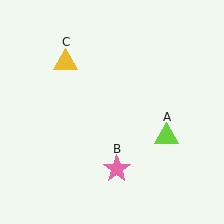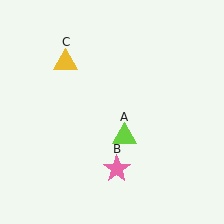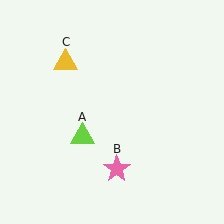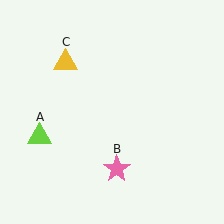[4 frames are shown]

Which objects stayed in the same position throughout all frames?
Pink star (object B) and yellow triangle (object C) remained stationary.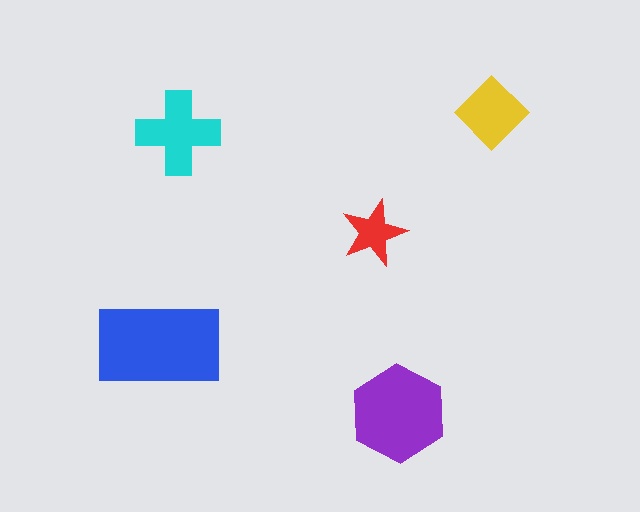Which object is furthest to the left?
The blue rectangle is leftmost.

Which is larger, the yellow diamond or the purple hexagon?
The purple hexagon.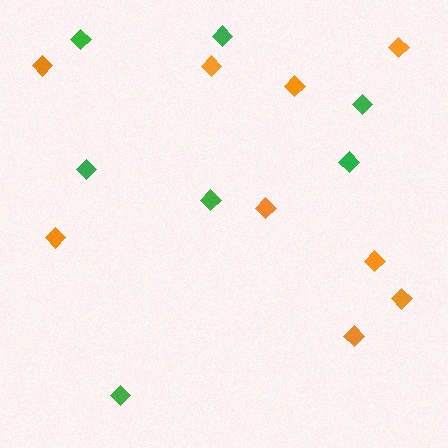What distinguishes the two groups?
There are 2 groups: one group of green diamonds (7) and one group of orange diamonds (9).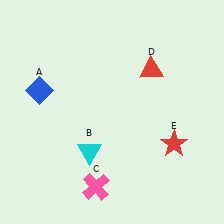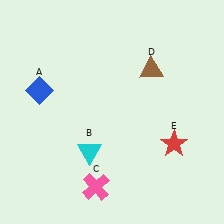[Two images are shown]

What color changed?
The triangle (D) changed from red in Image 1 to brown in Image 2.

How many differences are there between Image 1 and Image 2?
There is 1 difference between the two images.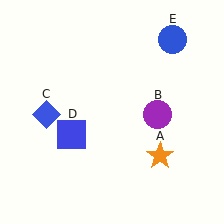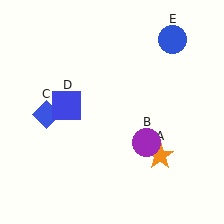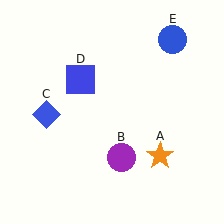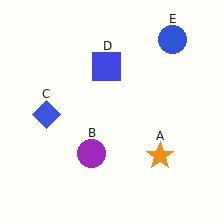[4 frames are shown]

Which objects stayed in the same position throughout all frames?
Orange star (object A) and blue diamond (object C) and blue circle (object E) remained stationary.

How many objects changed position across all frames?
2 objects changed position: purple circle (object B), blue square (object D).